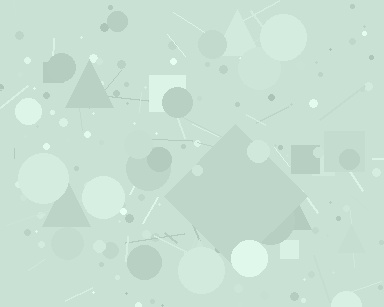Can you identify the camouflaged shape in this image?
The camouflaged shape is a diamond.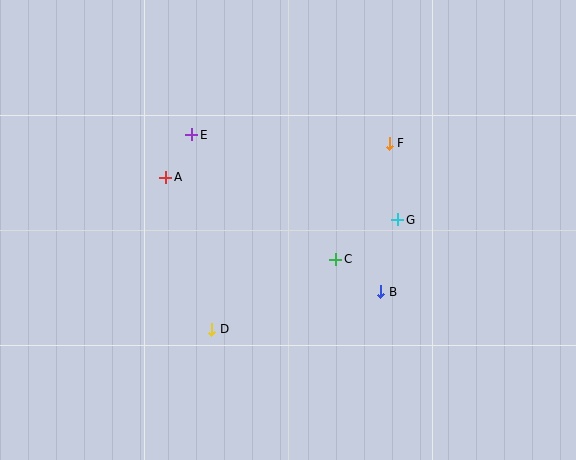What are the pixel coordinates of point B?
Point B is at (381, 292).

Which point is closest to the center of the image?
Point C at (336, 259) is closest to the center.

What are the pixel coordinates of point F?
Point F is at (389, 143).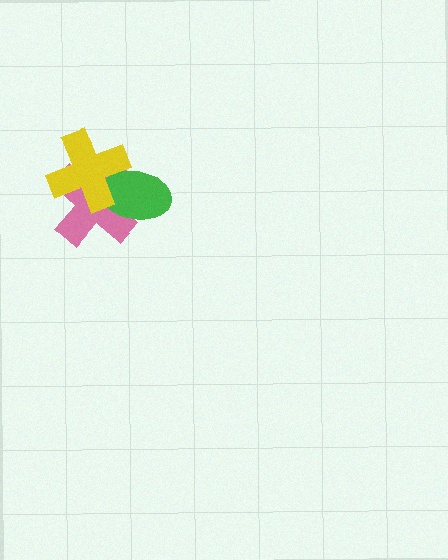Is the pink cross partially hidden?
Yes, it is partially covered by another shape.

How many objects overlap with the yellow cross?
2 objects overlap with the yellow cross.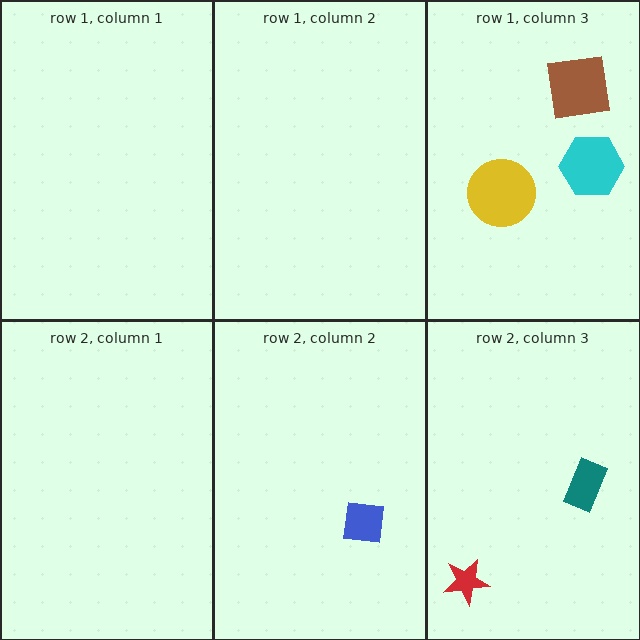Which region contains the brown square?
The row 1, column 3 region.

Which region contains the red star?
The row 2, column 3 region.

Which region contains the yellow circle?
The row 1, column 3 region.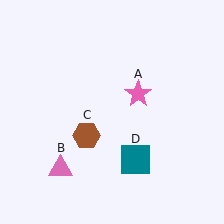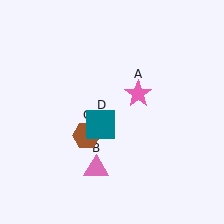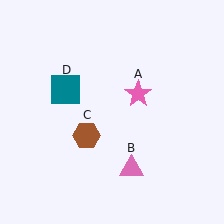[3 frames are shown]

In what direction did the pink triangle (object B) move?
The pink triangle (object B) moved right.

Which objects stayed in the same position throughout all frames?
Pink star (object A) and brown hexagon (object C) remained stationary.